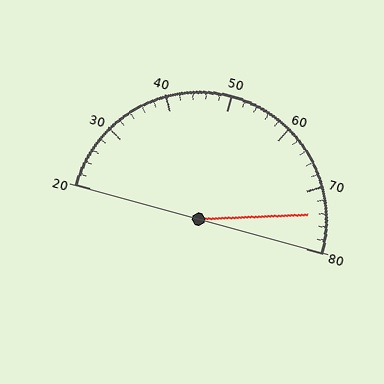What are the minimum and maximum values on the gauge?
The gauge ranges from 20 to 80.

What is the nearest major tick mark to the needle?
The nearest major tick mark is 70.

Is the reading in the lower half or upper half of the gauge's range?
The reading is in the upper half of the range (20 to 80).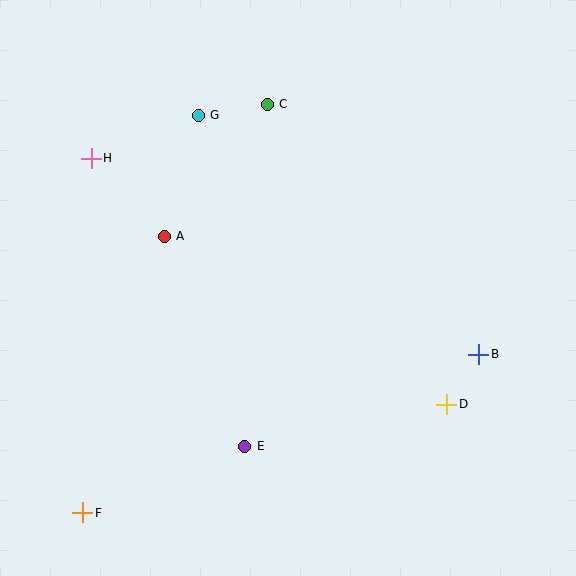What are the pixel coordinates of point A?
Point A is at (164, 236).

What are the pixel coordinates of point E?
Point E is at (245, 446).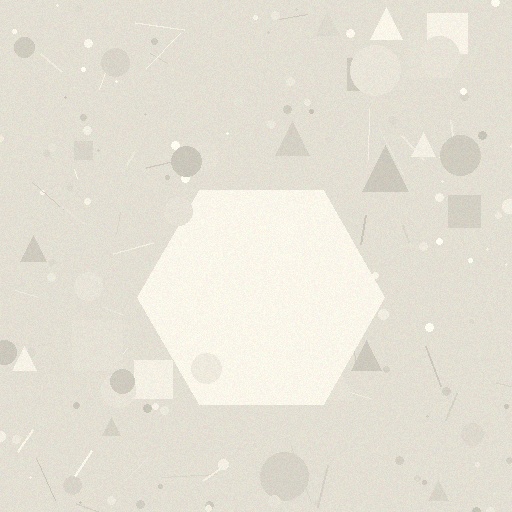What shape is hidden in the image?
A hexagon is hidden in the image.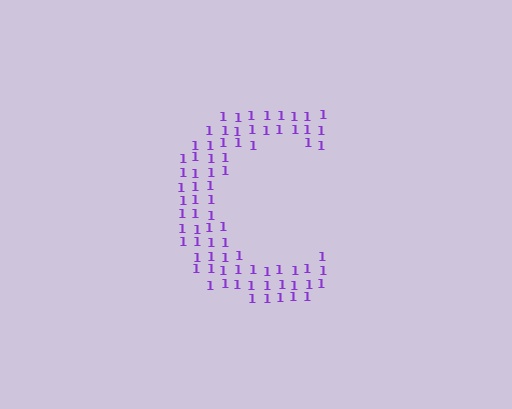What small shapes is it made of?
It is made of small digit 1's.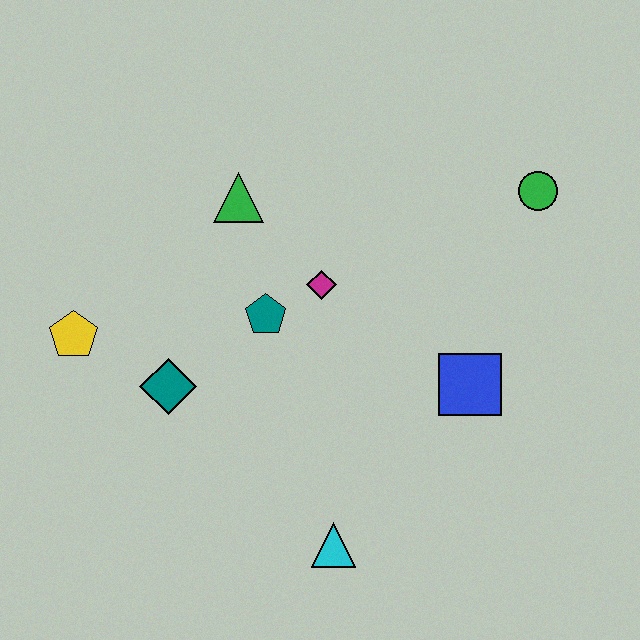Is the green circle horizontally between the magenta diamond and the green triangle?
No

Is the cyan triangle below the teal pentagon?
Yes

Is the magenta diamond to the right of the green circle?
No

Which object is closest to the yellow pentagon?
The teal diamond is closest to the yellow pentagon.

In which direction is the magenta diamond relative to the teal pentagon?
The magenta diamond is to the right of the teal pentagon.